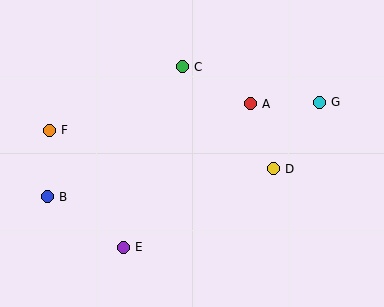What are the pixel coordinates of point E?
Point E is at (123, 247).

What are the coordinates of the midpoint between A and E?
The midpoint between A and E is at (187, 176).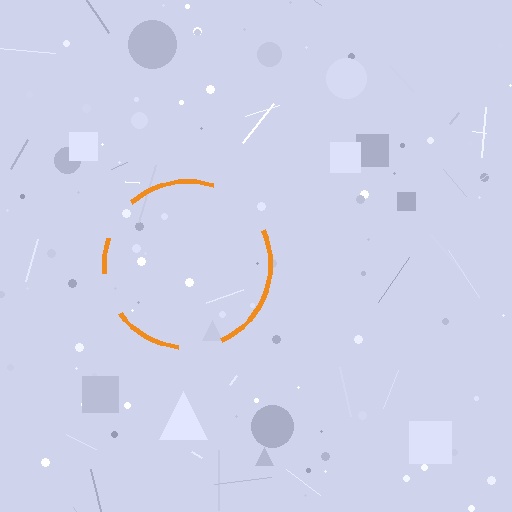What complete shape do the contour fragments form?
The contour fragments form a circle.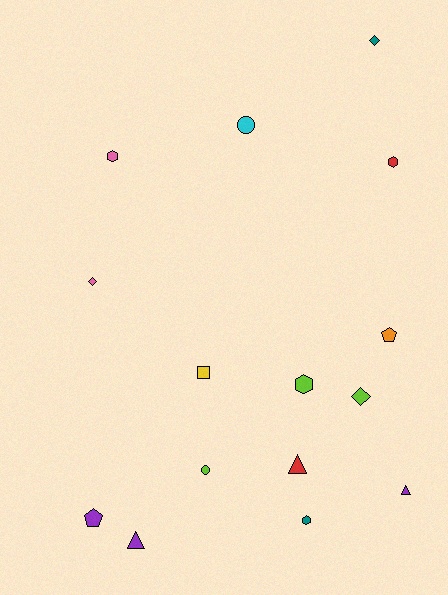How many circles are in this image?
There are 2 circles.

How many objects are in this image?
There are 15 objects.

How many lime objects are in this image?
There are 3 lime objects.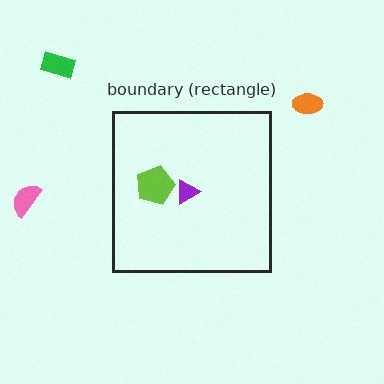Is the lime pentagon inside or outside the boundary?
Inside.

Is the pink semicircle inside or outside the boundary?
Outside.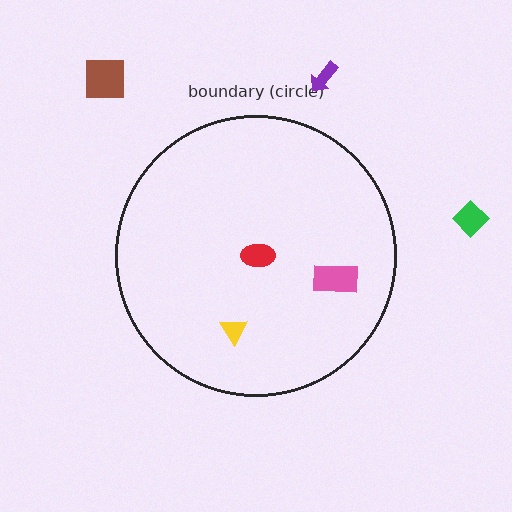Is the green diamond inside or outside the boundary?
Outside.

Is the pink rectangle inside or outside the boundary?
Inside.